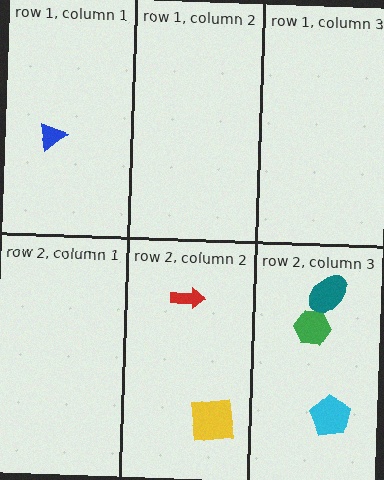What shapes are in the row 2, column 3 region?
The green hexagon, the cyan pentagon, the teal ellipse.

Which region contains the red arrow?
The row 2, column 2 region.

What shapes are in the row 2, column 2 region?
The red arrow, the yellow square.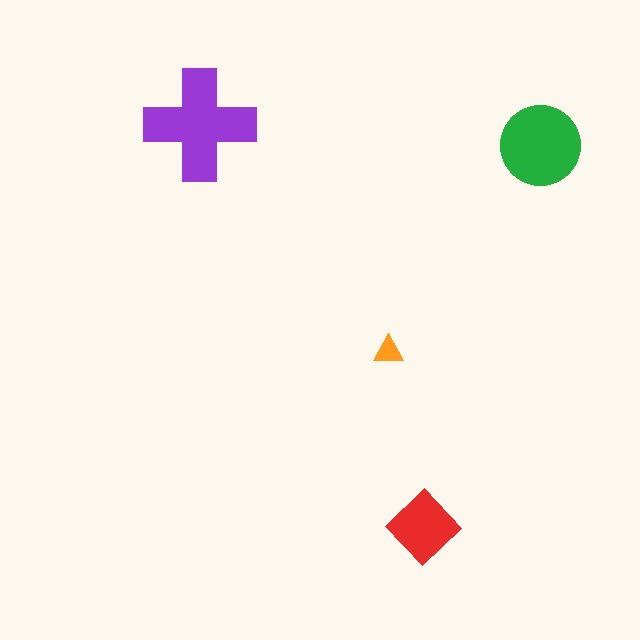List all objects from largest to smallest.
The purple cross, the green circle, the red diamond, the orange triangle.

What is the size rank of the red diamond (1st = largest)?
3rd.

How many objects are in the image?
There are 4 objects in the image.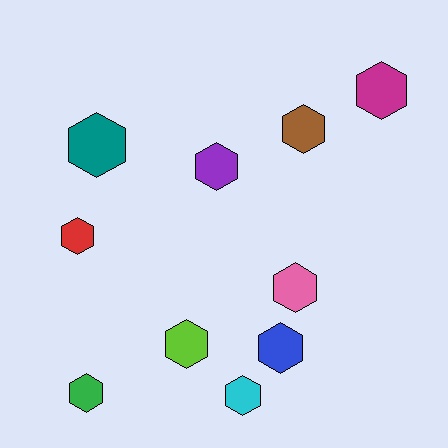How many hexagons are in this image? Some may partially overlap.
There are 10 hexagons.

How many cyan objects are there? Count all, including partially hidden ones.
There is 1 cyan object.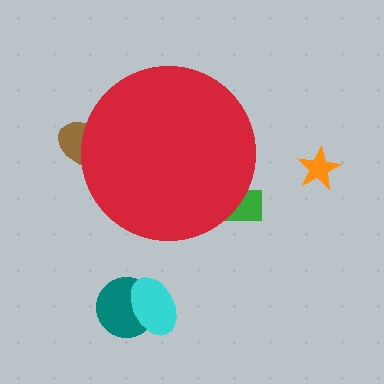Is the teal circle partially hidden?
No, the teal circle is fully visible.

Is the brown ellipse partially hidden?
Yes, the brown ellipse is partially hidden behind the red circle.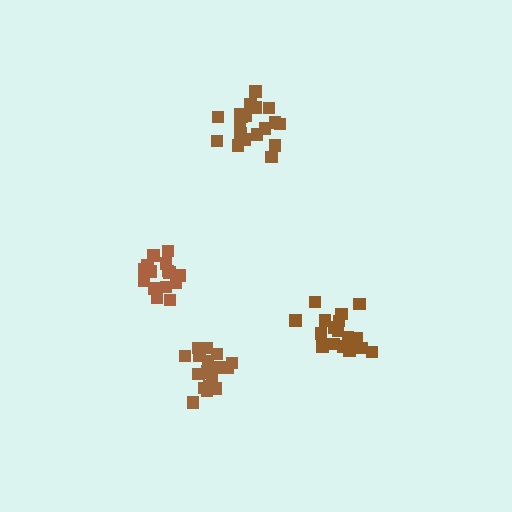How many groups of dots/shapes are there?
There are 4 groups.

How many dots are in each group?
Group 1: 20 dots, Group 2: 19 dots, Group 3: 19 dots, Group 4: 16 dots (74 total).